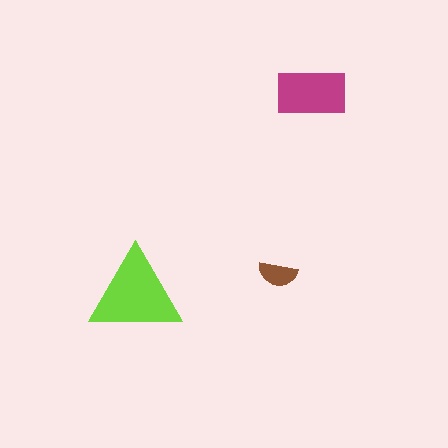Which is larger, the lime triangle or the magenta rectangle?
The lime triangle.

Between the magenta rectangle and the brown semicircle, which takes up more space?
The magenta rectangle.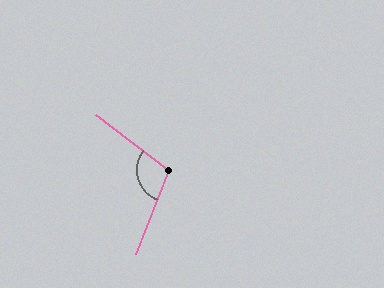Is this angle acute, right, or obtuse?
It is obtuse.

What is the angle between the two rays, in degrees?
Approximately 106 degrees.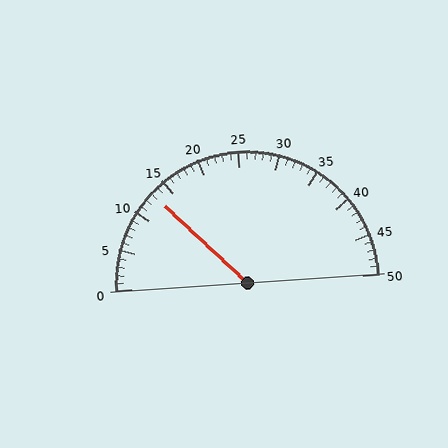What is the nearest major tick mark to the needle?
The nearest major tick mark is 15.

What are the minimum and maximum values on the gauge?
The gauge ranges from 0 to 50.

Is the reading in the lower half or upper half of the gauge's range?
The reading is in the lower half of the range (0 to 50).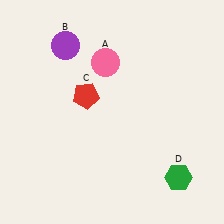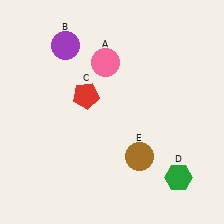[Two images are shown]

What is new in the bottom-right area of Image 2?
A brown circle (E) was added in the bottom-right area of Image 2.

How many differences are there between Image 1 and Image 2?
There is 1 difference between the two images.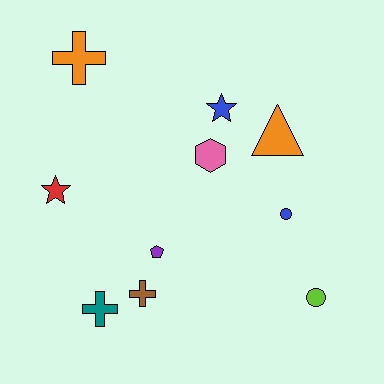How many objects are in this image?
There are 10 objects.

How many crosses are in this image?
There are 3 crosses.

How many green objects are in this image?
There are no green objects.